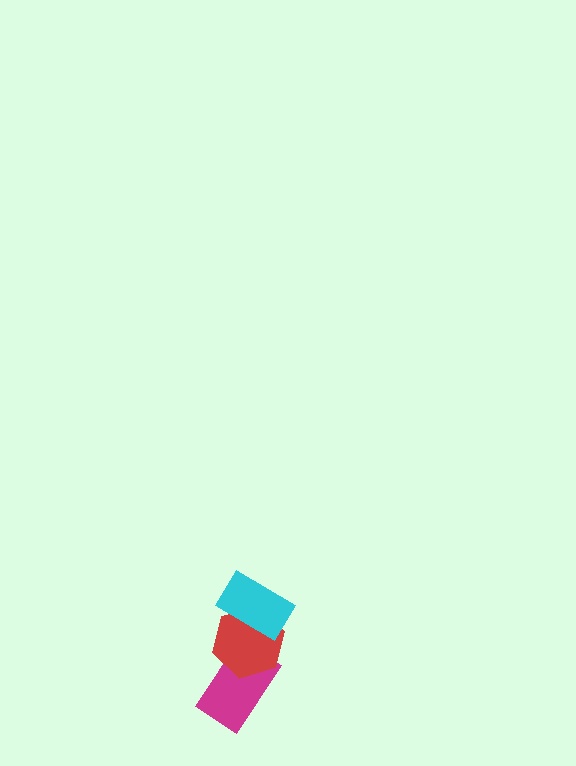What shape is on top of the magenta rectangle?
The red hexagon is on top of the magenta rectangle.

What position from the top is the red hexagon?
The red hexagon is 2nd from the top.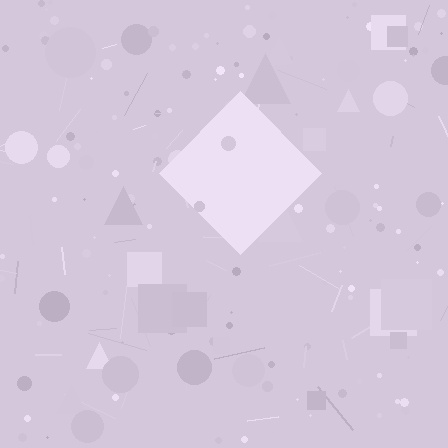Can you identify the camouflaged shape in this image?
The camouflaged shape is a diamond.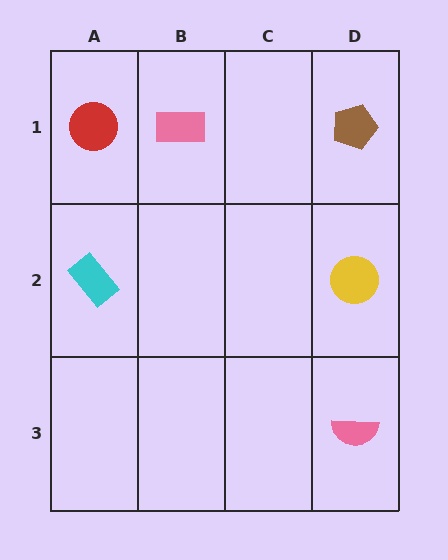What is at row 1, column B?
A pink rectangle.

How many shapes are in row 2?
2 shapes.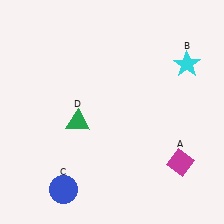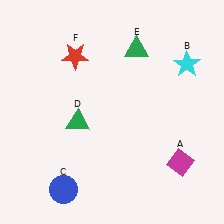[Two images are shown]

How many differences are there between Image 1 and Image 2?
There are 2 differences between the two images.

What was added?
A green triangle (E), a red star (F) were added in Image 2.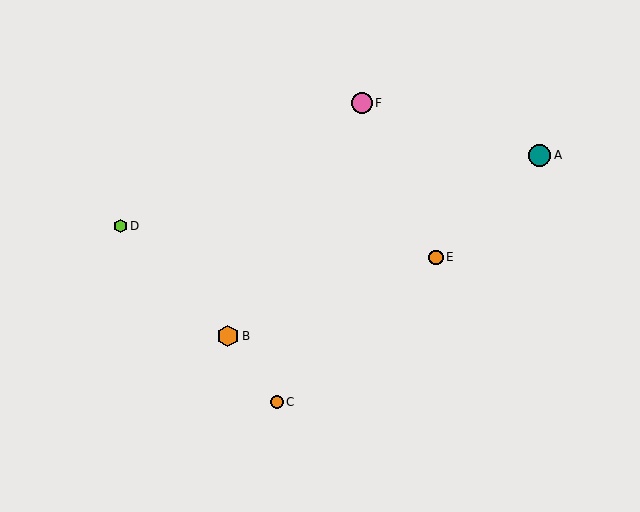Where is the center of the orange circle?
The center of the orange circle is at (436, 257).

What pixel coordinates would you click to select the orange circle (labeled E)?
Click at (436, 257) to select the orange circle E.